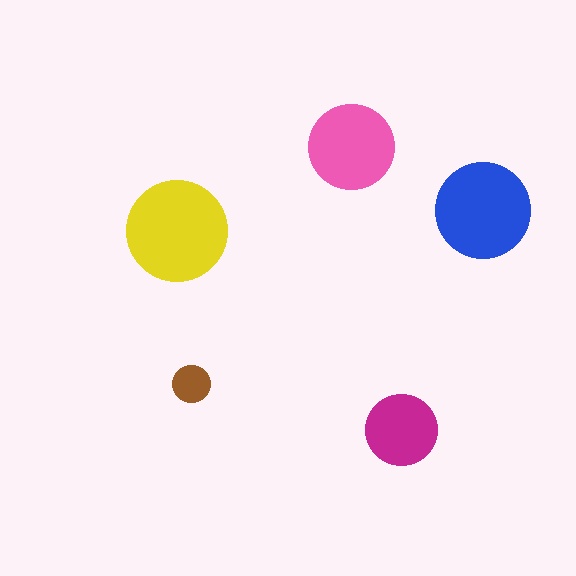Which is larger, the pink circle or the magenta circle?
The pink one.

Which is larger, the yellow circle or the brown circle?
The yellow one.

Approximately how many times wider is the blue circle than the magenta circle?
About 1.5 times wider.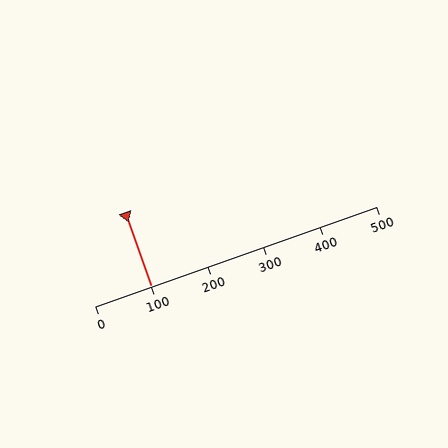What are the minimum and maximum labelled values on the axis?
The axis runs from 0 to 500.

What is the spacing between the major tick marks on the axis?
The major ticks are spaced 100 apart.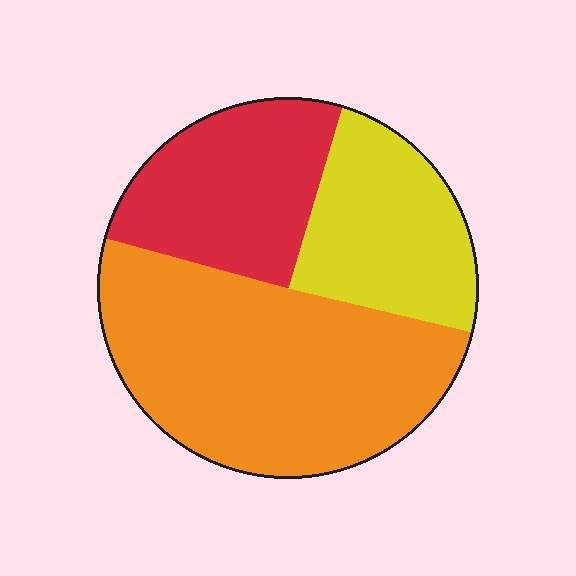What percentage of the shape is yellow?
Yellow takes up about one quarter (1/4) of the shape.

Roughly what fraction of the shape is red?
Red takes up between a quarter and a half of the shape.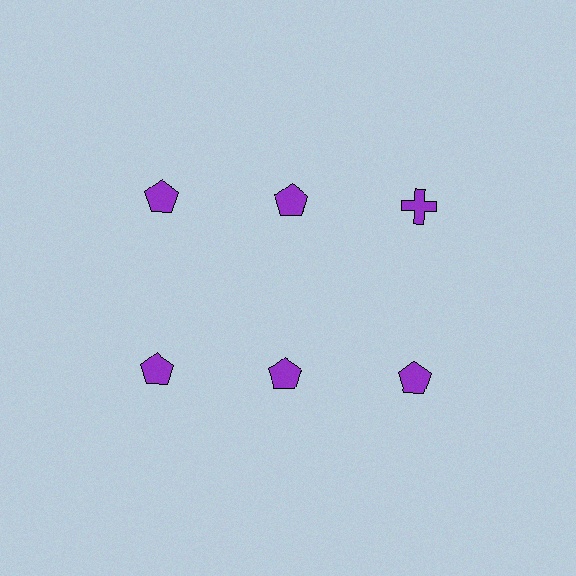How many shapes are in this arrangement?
There are 6 shapes arranged in a grid pattern.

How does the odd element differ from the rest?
It has a different shape: cross instead of pentagon.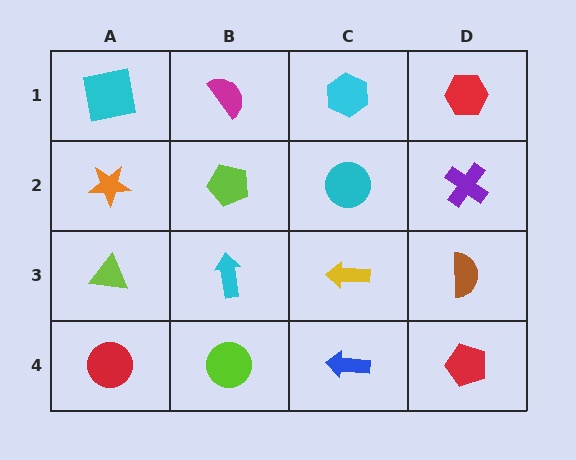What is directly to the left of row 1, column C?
A magenta semicircle.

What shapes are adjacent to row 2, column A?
A cyan square (row 1, column A), a lime triangle (row 3, column A), a lime pentagon (row 2, column B).